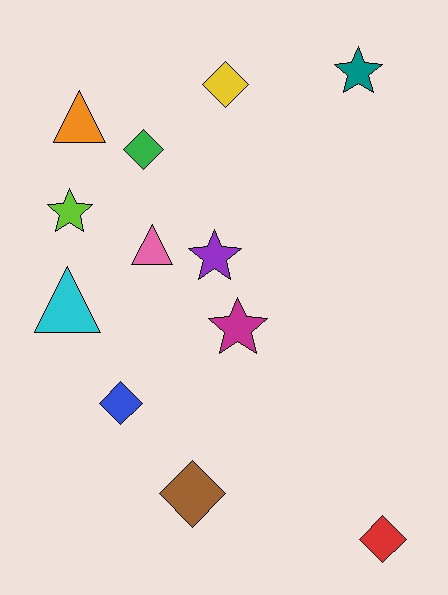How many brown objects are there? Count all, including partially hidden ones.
There is 1 brown object.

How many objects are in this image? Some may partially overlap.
There are 12 objects.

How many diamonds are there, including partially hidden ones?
There are 5 diamonds.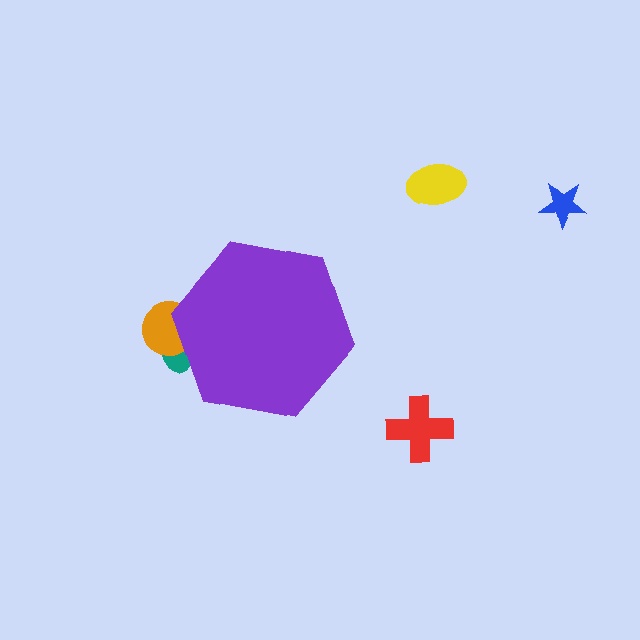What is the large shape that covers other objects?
A purple hexagon.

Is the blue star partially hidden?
No, the blue star is fully visible.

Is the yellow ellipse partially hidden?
No, the yellow ellipse is fully visible.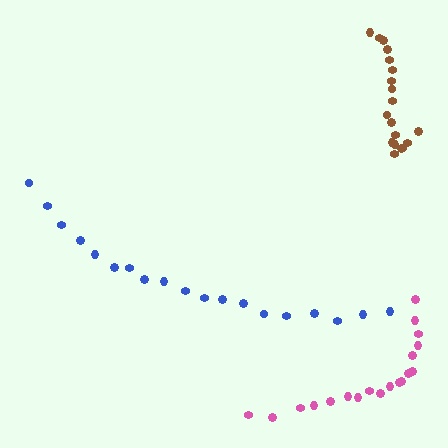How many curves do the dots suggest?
There are 3 distinct paths.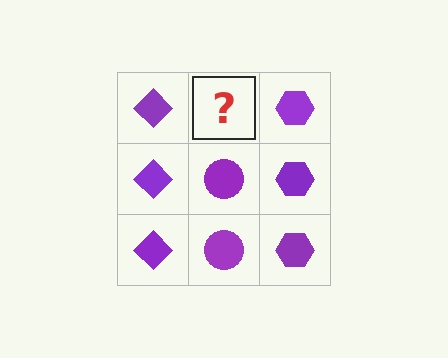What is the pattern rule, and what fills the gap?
The rule is that each column has a consistent shape. The gap should be filled with a purple circle.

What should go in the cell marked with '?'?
The missing cell should contain a purple circle.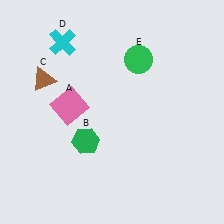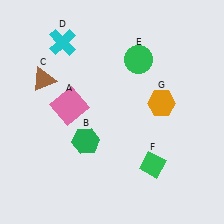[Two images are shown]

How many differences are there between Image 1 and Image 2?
There are 2 differences between the two images.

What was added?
A green diamond (F), an orange hexagon (G) were added in Image 2.